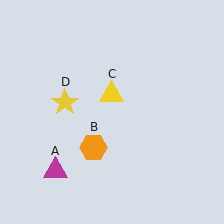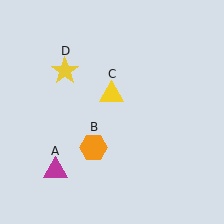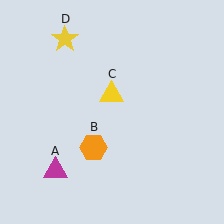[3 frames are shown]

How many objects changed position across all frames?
1 object changed position: yellow star (object D).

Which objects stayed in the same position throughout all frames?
Magenta triangle (object A) and orange hexagon (object B) and yellow triangle (object C) remained stationary.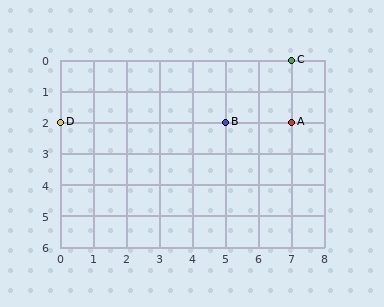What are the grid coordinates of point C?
Point C is at grid coordinates (7, 0).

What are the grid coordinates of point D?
Point D is at grid coordinates (0, 2).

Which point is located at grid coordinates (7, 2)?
Point A is at (7, 2).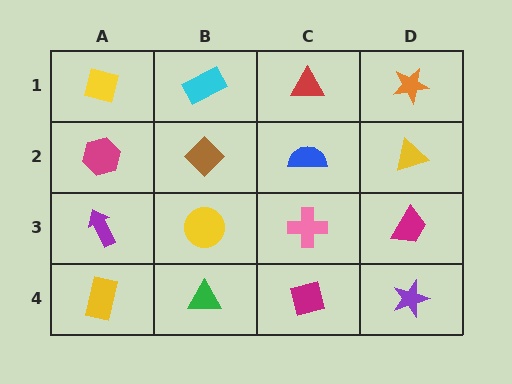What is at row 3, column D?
A magenta trapezoid.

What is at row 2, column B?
A brown diamond.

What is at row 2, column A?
A magenta hexagon.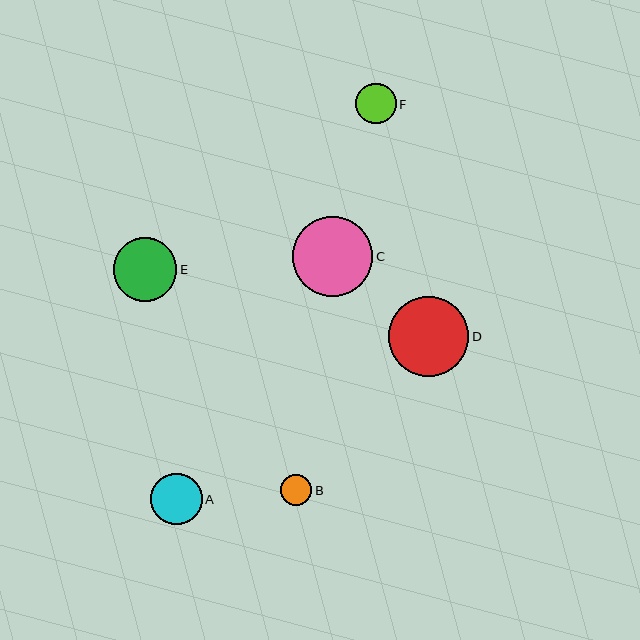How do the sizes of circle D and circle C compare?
Circle D and circle C are approximately the same size.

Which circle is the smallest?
Circle B is the smallest with a size of approximately 31 pixels.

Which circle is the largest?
Circle D is the largest with a size of approximately 80 pixels.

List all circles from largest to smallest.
From largest to smallest: D, C, E, A, F, B.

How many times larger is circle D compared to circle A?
Circle D is approximately 1.5 times the size of circle A.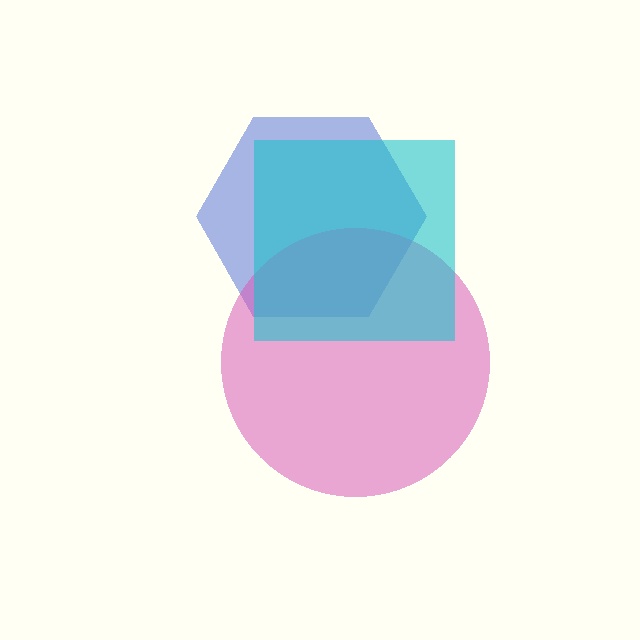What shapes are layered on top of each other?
The layered shapes are: a blue hexagon, a pink circle, a cyan square.